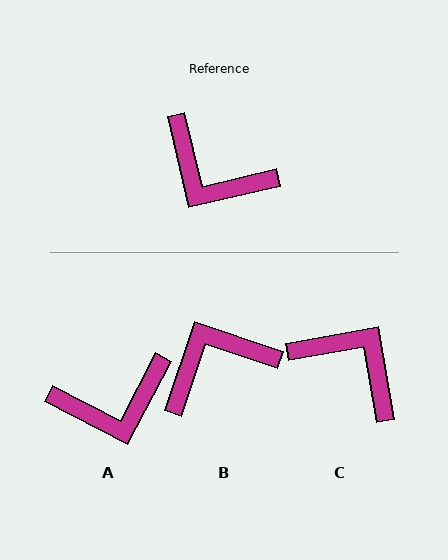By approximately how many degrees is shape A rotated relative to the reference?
Approximately 49 degrees counter-clockwise.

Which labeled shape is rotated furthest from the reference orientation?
C, about 177 degrees away.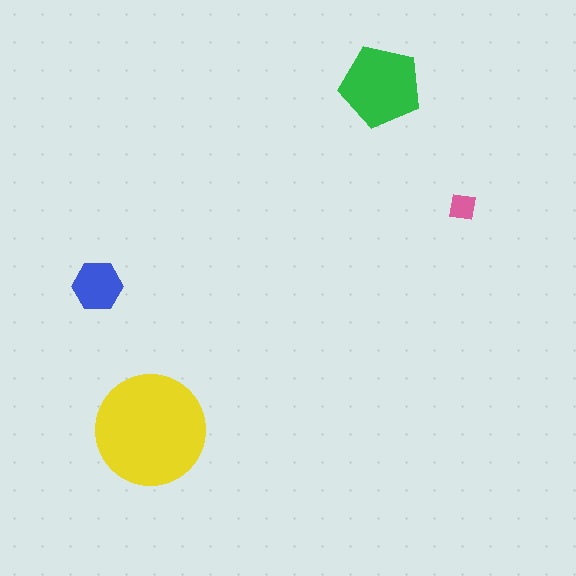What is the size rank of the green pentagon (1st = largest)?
2nd.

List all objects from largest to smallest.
The yellow circle, the green pentagon, the blue hexagon, the pink square.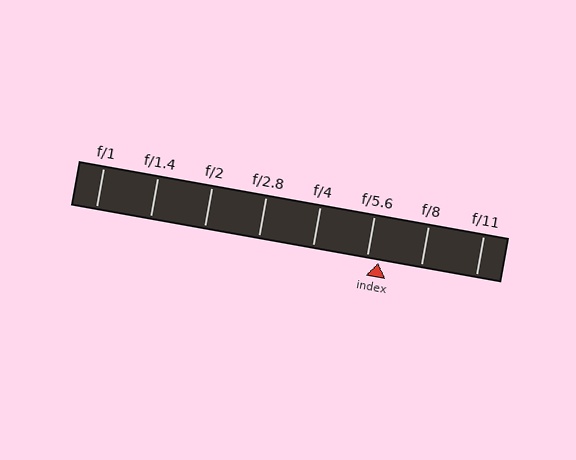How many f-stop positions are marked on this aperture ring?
There are 8 f-stop positions marked.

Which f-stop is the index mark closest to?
The index mark is closest to f/5.6.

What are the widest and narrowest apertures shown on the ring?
The widest aperture shown is f/1 and the narrowest is f/11.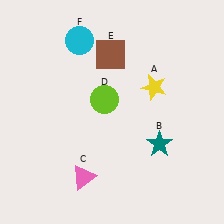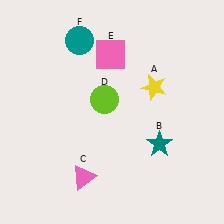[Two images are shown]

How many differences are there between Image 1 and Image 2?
There are 2 differences between the two images.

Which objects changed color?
E changed from brown to pink. F changed from cyan to teal.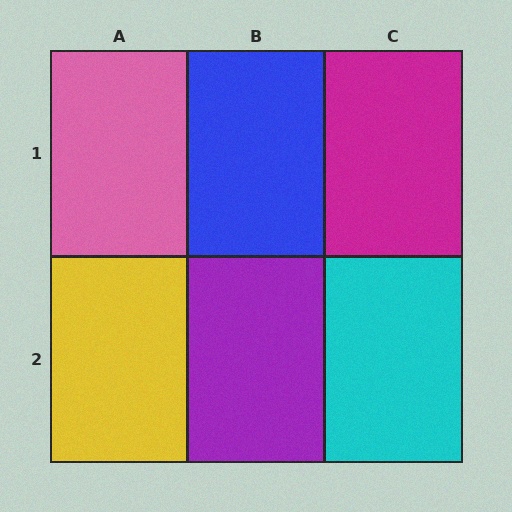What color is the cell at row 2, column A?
Yellow.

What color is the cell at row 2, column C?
Cyan.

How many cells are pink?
1 cell is pink.